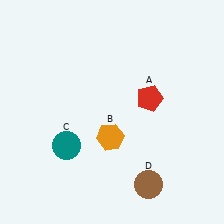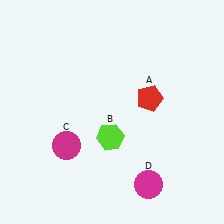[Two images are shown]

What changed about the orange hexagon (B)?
In Image 1, B is orange. In Image 2, it changed to lime.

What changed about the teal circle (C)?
In Image 1, C is teal. In Image 2, it changed to magenta.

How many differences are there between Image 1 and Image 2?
There are 3 differences between the two images.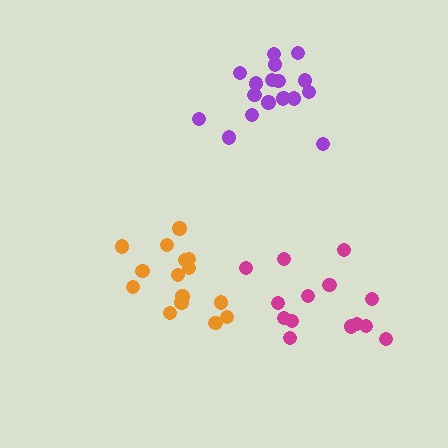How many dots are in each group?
Group 1: 14 dots, Group 2: 18 dots, Group 3: 15 dots (47 total).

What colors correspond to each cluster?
The clusters are colored: magenta, purple, orange.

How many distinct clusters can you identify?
There are 3 distinct clusters.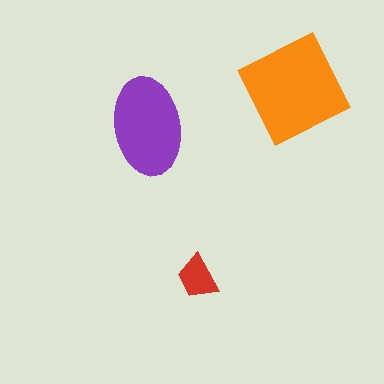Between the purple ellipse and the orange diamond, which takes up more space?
The orange diamond.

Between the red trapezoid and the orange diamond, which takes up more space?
The orange diamond.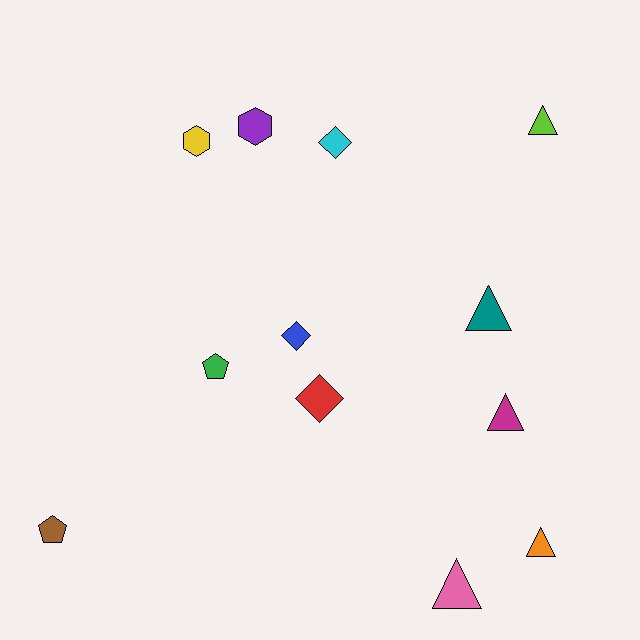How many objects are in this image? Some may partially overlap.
There are 12 objects.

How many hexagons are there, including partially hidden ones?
There are 2 hexagons.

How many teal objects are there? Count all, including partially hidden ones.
There is 1 teal object.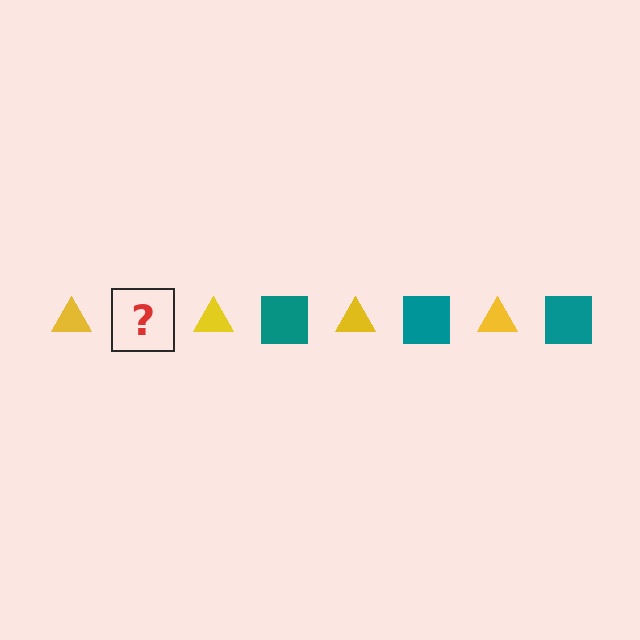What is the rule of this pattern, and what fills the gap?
The rule is that the pattern alternates between yellow triangle and teal square. The gap should be filled with a teal square.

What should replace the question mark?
The question mark should be replaced with a teal square.